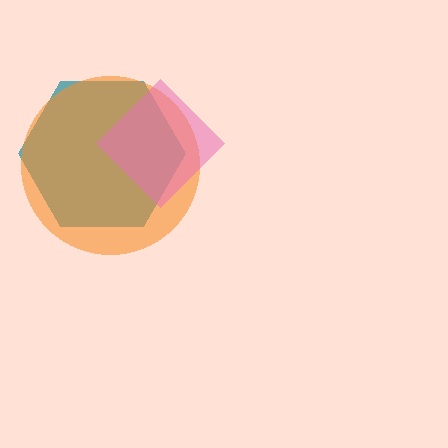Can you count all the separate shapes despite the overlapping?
Yes, there are 3 separate shapes.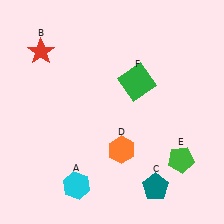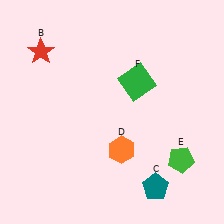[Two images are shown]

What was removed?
The cyan hexagon (A) was removed in Image 2.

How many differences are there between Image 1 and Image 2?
There is 1 difference between the two images.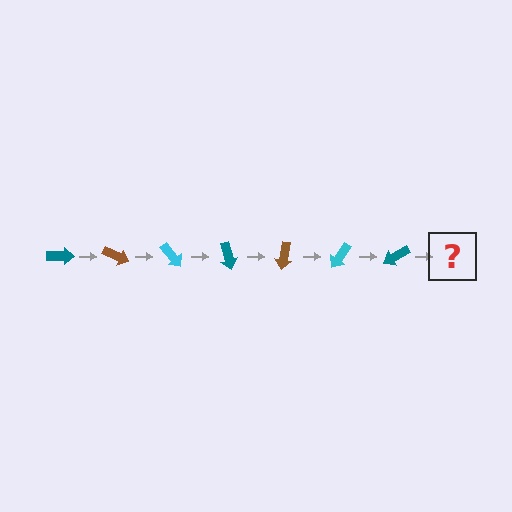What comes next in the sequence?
The next element should be a brown arrow, rotated 175 degrees from the start.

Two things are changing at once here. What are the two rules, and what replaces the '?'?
The two rules are that it rotates 25 degrees each step and the color cycles through teal, brown, and cyan. The '?' should be a brown arrow, rotated 175 degrees from the start.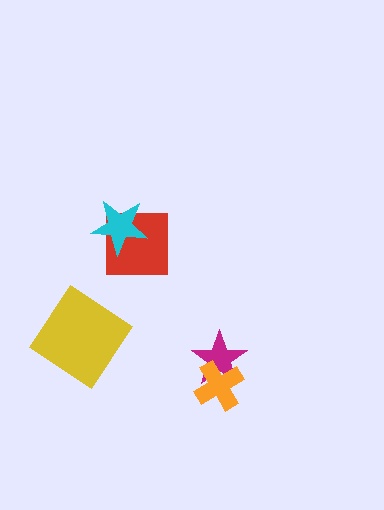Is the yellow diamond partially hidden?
No, no other shape covers it.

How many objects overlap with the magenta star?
1 object overlaps with the magenta star.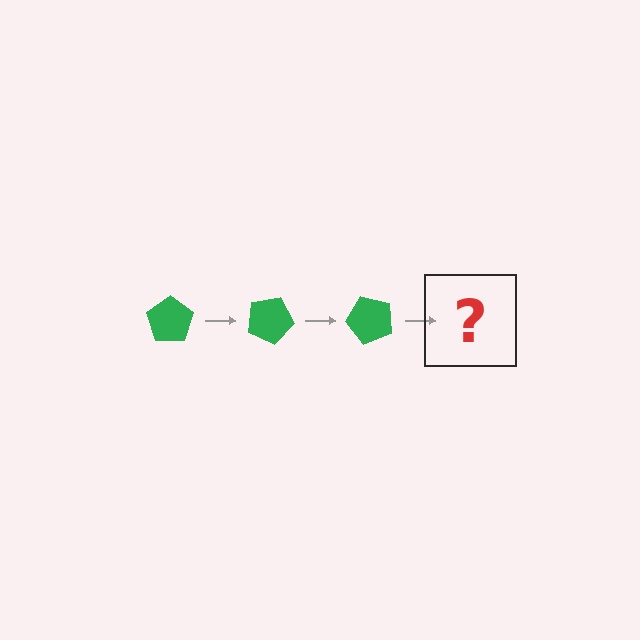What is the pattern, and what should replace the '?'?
The pattern is that the pentagon rotates 25 degrees each step. The '?' should be a green pentagon rotated 75 degrees.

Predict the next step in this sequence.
The next step is a green pentagon rotated 75 degrees.